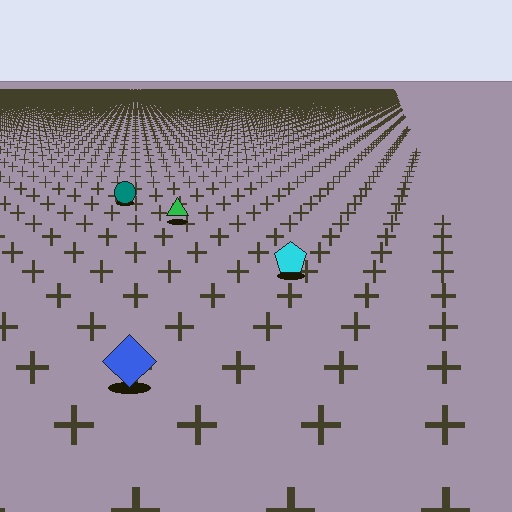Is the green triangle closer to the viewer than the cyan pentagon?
No. The cyan pentagon is closer — you can tell from the texture gradient: the ground texture is coarser near it.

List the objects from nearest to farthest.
From nearest to farthest: the blue diamond, the cyan pentagon, the green triangle, the teal circle.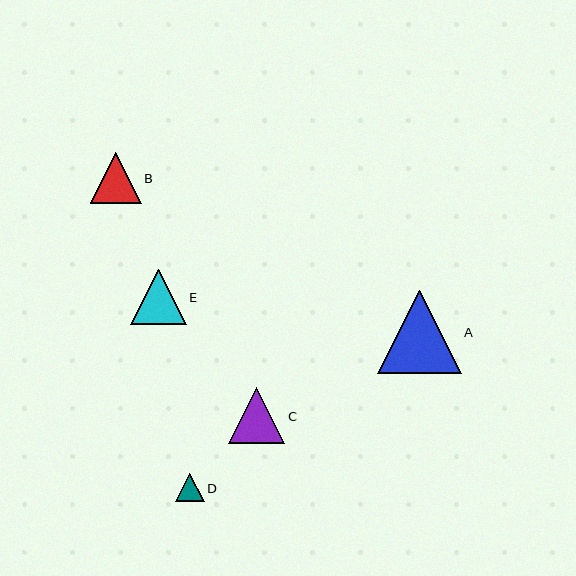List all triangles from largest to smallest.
From largest to smallest: A, C, E, B, D.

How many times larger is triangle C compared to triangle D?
Triangle C is approximately 1.9 times the size of triangle D.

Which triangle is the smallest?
Triangle D is the smallest with a size of approximately 29 pixels.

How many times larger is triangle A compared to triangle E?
Triangle A is approximately 1.5 times the size of triangle E.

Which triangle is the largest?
Triangle A is the largest with a size of approximately 84 pixels.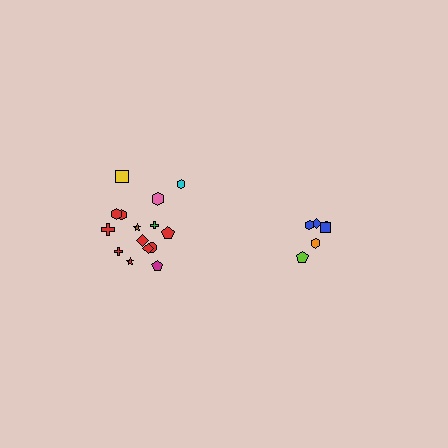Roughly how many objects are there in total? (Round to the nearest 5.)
Roughly 20 objects in total.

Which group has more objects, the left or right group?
The left group.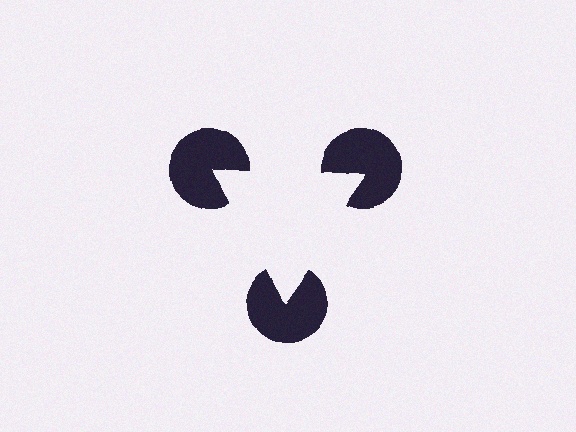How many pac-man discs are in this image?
There are 3 — one at each vertex of the illusory triangle.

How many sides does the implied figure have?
3 sides.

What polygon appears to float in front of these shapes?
An illusory triangle — its edges are inferred from the aligned wedge cuts in the pac-man discs, not physically drawn.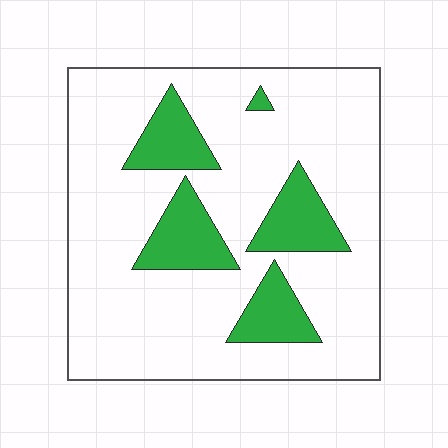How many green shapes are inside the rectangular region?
5.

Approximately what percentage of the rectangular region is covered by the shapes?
Approximately 20%.